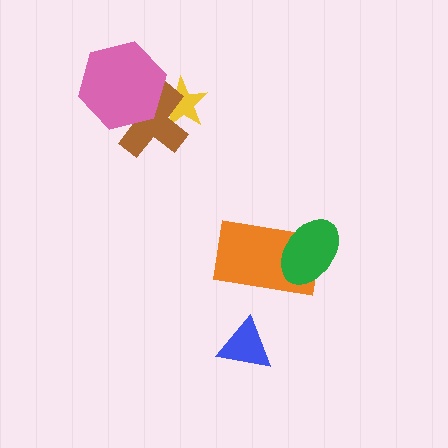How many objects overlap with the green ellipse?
1 object overlaps with the green ellipse.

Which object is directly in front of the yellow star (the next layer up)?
The brown cross is directly in front of the yellow star.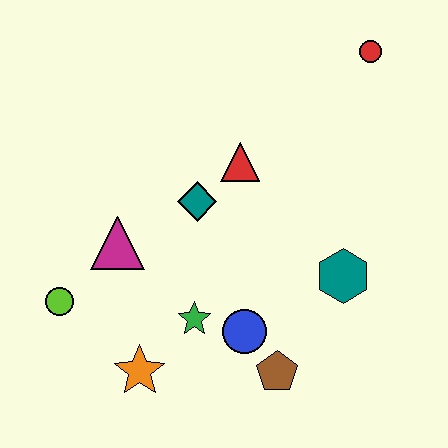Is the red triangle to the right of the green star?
Yes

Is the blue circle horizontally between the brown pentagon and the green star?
Yes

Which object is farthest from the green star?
The red circle is farthest from the green star.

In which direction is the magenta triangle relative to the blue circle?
The magenta triangle is to the left of the blue circle.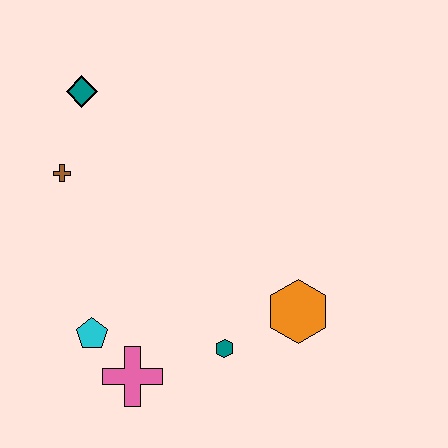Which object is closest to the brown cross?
The teal diamond is closest to the brown cross.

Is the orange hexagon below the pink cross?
No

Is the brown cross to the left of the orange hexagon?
Yes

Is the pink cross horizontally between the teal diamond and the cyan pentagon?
No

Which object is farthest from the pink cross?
The teal diamond is farthest from the pink cross.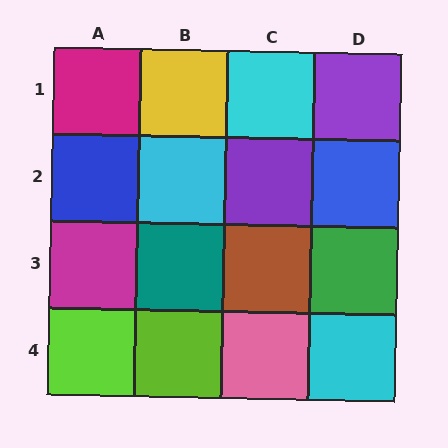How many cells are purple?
2 cells are purple.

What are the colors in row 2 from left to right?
Blue, cyan, purple, blue.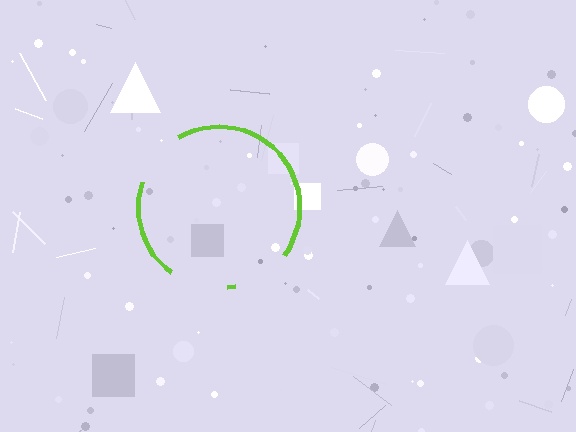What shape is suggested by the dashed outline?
The dashed outline suggests a circle.